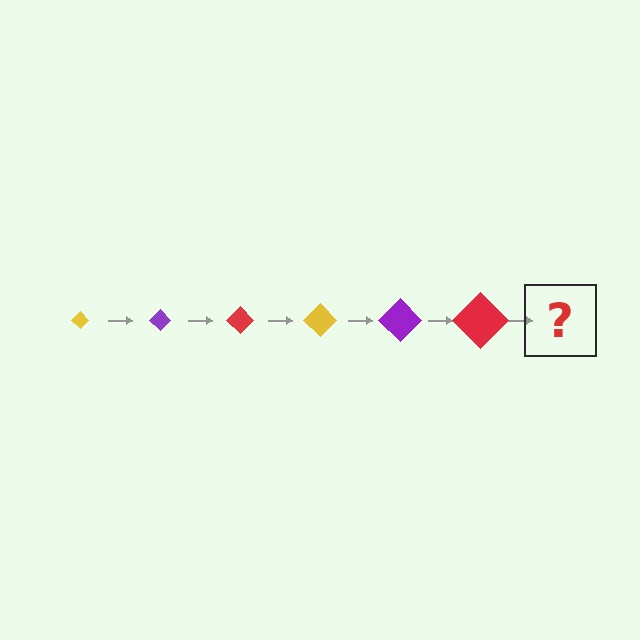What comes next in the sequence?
The next element should be a yellow diamond, larger than the previous one.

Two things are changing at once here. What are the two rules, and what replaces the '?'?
The two rules are that the diamond grows larger each step and the color cycles through yellow, purple, and red. The '?' should be a yellow diamond, larger than the previous one.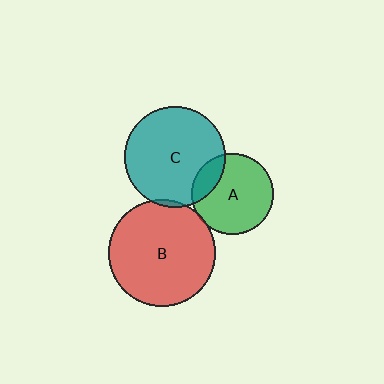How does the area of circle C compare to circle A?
Approximately 1.5 times.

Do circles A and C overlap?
Yes.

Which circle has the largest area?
Circle B (red).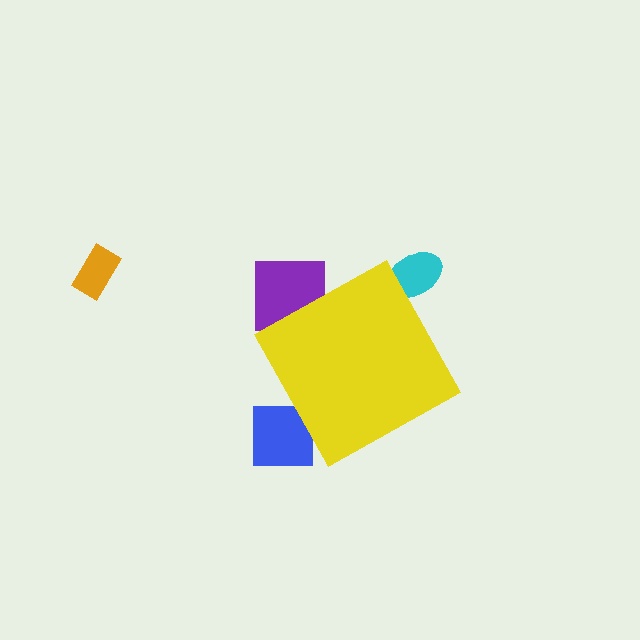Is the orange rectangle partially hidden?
No, the orange rectangle is fully visible.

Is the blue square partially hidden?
Yes, the blue square is partially hidden behind the yellow diamond.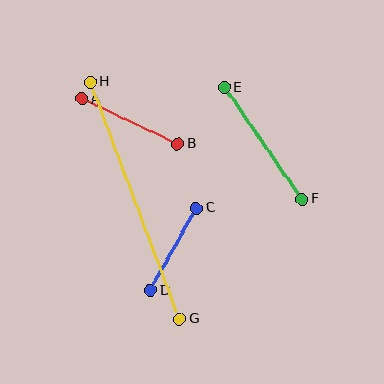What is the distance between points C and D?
The distance is approximately 94 pixels.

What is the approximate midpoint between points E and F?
The midpoint is at approximately (263, 143) pixels.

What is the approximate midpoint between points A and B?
The midpoint is at approximately (130, 121) pixels.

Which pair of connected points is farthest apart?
Points G and H are farthest apart.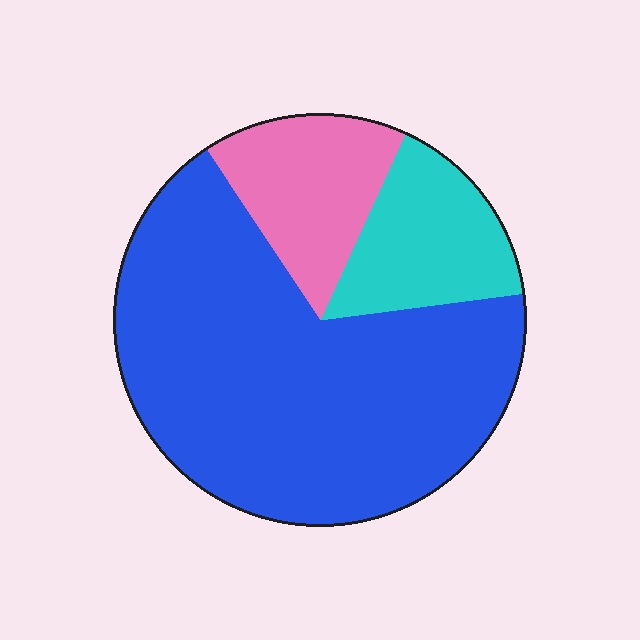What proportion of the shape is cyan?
Cyan covers 16% of the shape.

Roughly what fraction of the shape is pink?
Pink covers roughly 15% of the shape.